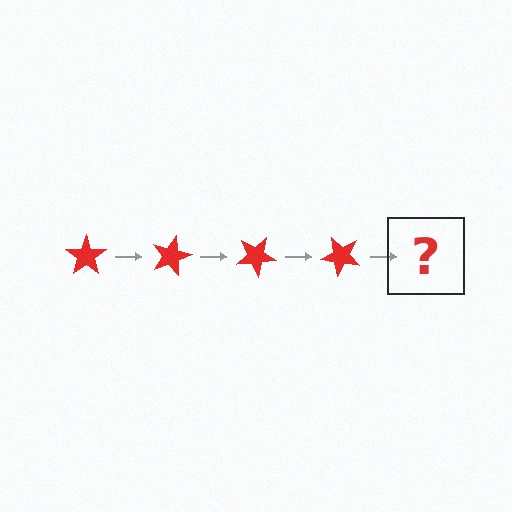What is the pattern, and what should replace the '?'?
The pattern is that the star rotates 15 degrees each step. The '?' should be a red star rotated 60 degrees.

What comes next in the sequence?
The next element should be a red star rotated 60 degrees.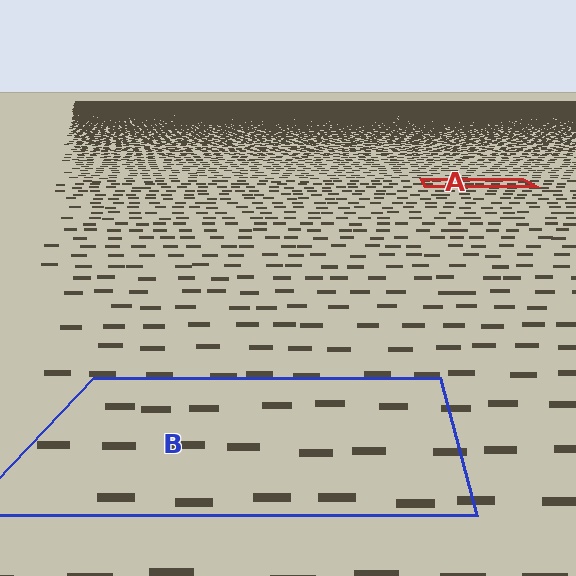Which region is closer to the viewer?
Region B is closer. The texture elements there are larger and more spread out.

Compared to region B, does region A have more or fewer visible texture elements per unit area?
Region A has more texture elements per unit area — they are packed more densely because it is farther away.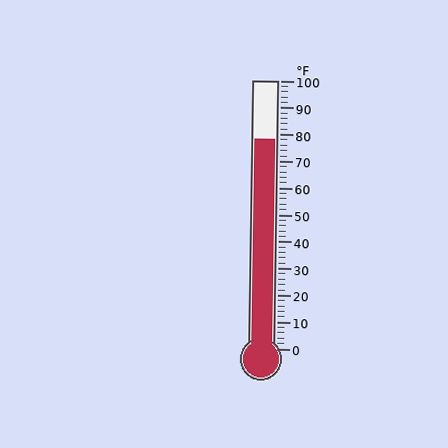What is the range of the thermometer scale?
The thermometer scale ranges from 0°F to 100°F.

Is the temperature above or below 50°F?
The temperature is above 50°F.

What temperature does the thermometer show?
The thermometer shows approximately 78°F.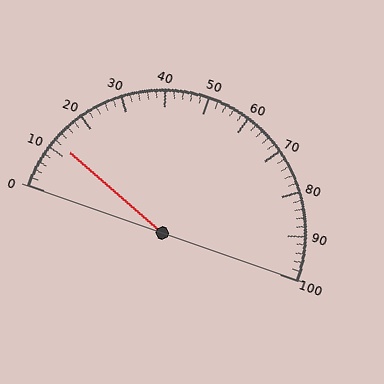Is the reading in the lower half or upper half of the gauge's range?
The reading is in the lower half of the range (0 to 100).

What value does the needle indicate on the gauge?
The needle indicates approximately 12.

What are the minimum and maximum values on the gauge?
The gauge ranges from 0 to 100.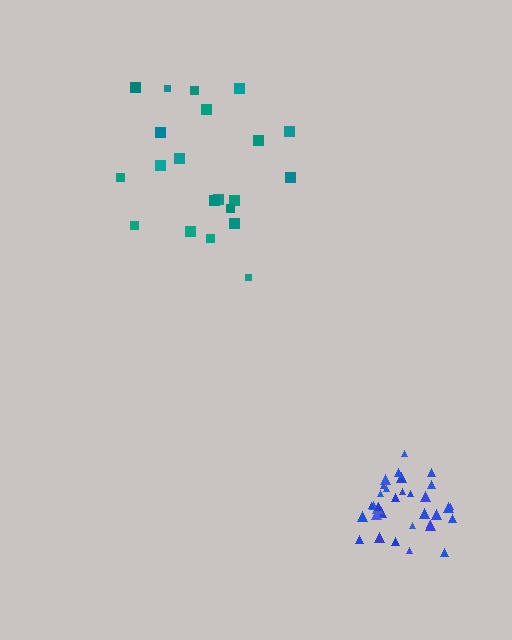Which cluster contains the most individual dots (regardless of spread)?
Blue (34).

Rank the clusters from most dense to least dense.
blue, teal.